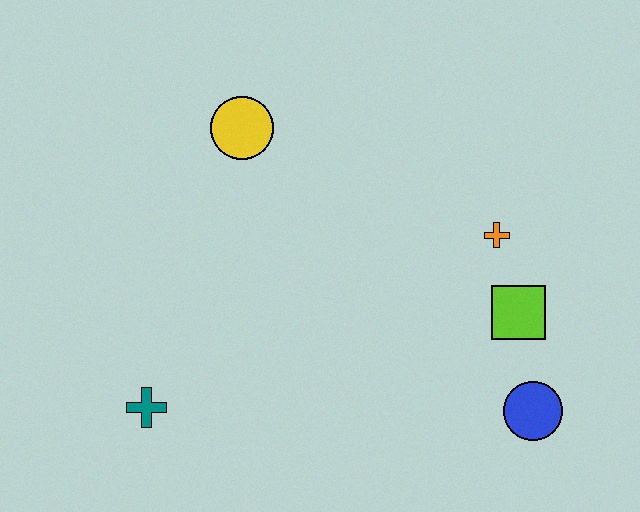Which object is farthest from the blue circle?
The yellow circle is farthest from the blue circle.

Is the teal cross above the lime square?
No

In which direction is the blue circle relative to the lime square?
The blue circle is below the lime square.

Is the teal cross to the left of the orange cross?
Yes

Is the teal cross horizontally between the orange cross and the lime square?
No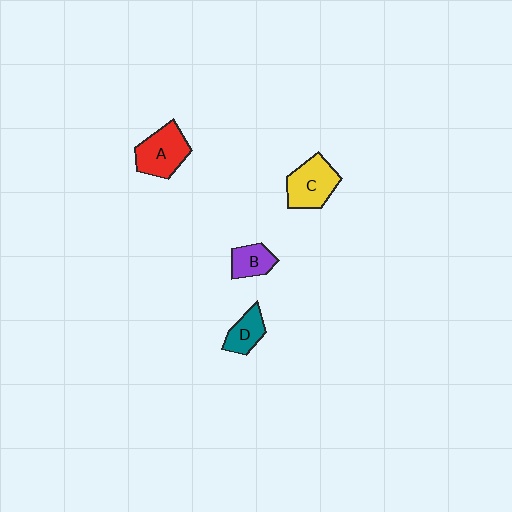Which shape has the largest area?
Shape A (red).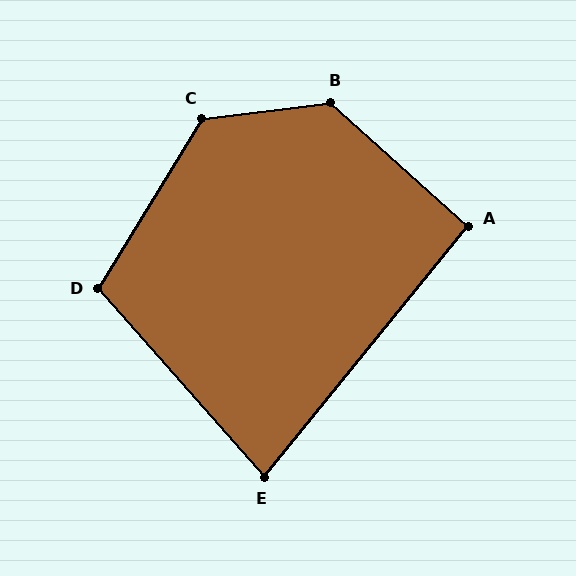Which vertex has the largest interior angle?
B, at approximately 131 degrees.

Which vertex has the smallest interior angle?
E, at approximately 81 degrees.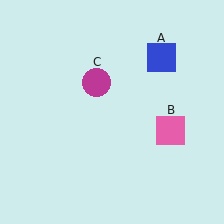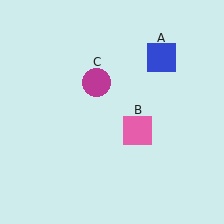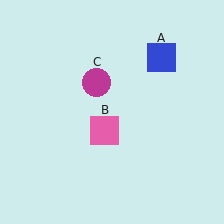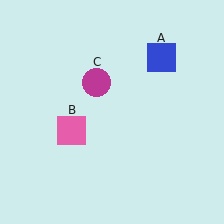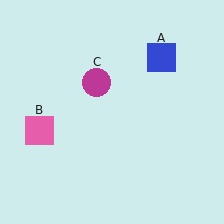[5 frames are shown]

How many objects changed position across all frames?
1 object changed position: pink square (object B).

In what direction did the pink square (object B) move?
The pink square (object B) moved left.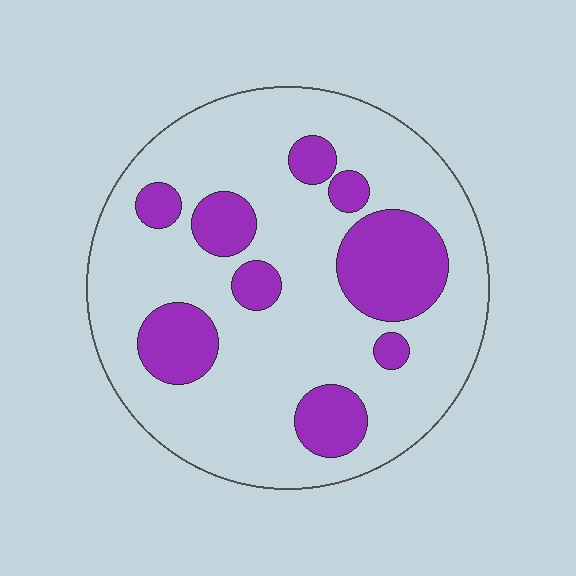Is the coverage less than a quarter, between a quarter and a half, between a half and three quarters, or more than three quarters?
Less than a quarter.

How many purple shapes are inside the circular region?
9.